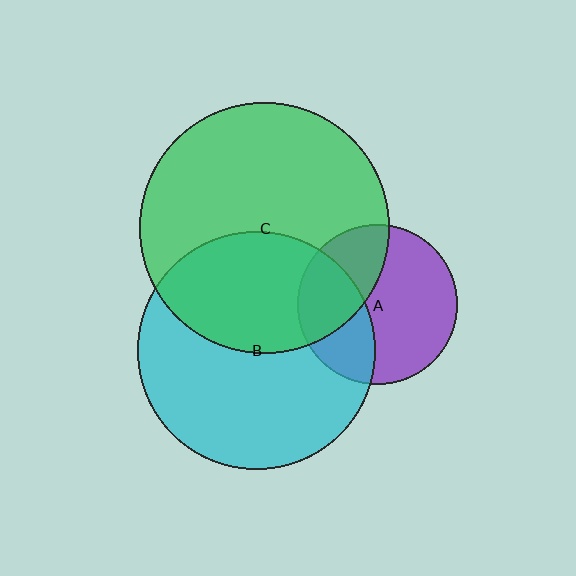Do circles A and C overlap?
Yes.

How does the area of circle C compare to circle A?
Approximately 2.4 times.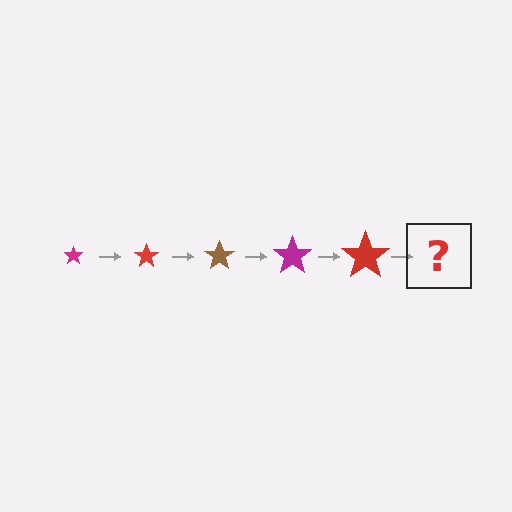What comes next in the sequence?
The next element should be a brown star, larger than the previous one.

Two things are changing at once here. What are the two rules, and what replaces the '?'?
The two rules are that the star grows larger each step and the color cycles through magenta, red, and brown. The '?' should be a brown star, larger than the previous one.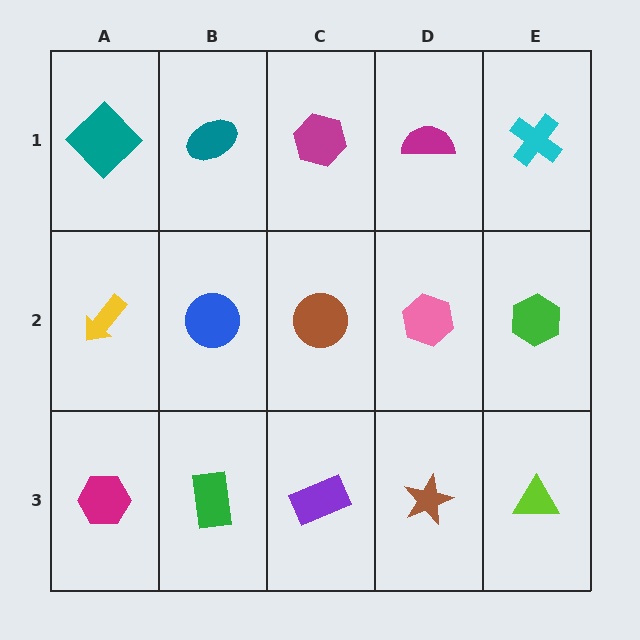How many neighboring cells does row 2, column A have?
3.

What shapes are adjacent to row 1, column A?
A yellow arrow (row 2, column A), a teal ellipse (row 1, column B).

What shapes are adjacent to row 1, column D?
A pink hexagon (row 2, column D), a magenta hexagon (row 1, column C), a cyan cross (row 1, column E).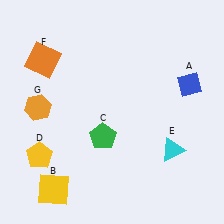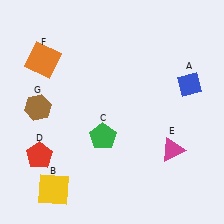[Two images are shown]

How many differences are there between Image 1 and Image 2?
There are 3 differences between the two images.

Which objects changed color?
D changed from yellow to red. E changed from cyan to magenta. G changed from orange to brown.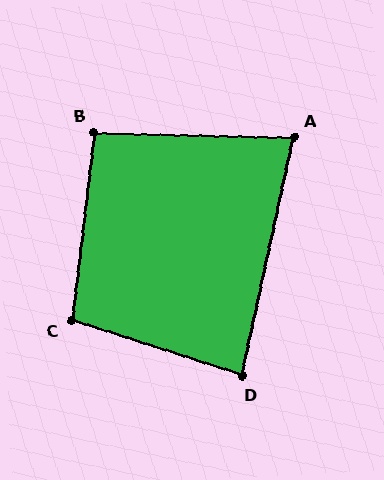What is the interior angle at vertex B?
Approximately 96 degrees (obtuse).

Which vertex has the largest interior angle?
C, at approximately 101 degrees.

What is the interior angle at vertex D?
Approximately 84 degrees (acute).